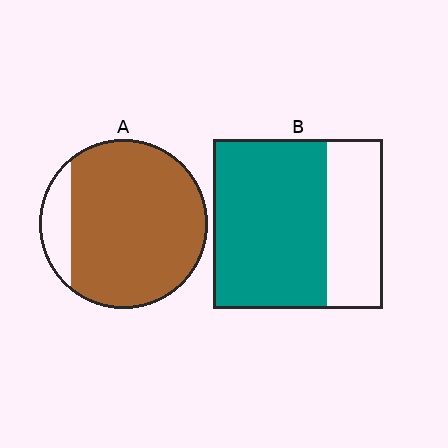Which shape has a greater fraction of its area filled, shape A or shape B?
Shape A.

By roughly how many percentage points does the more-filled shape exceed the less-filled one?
By roughly 20 percentage points (A over B).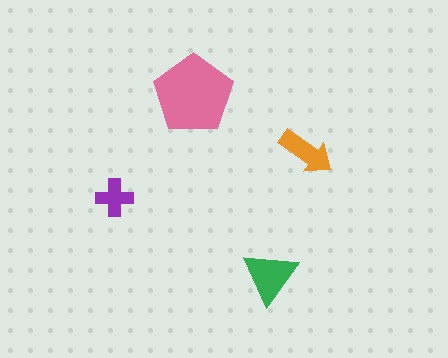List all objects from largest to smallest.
The pink pentagon, the green triangle, the orange arrow, the purple cross.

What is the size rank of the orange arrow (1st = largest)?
3rd.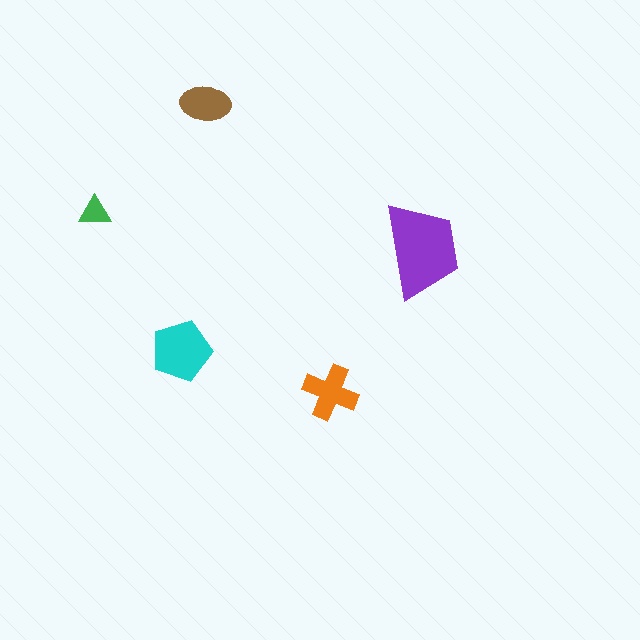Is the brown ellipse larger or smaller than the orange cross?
Smaller.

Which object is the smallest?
The green triangle.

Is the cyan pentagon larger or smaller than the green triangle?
Larger.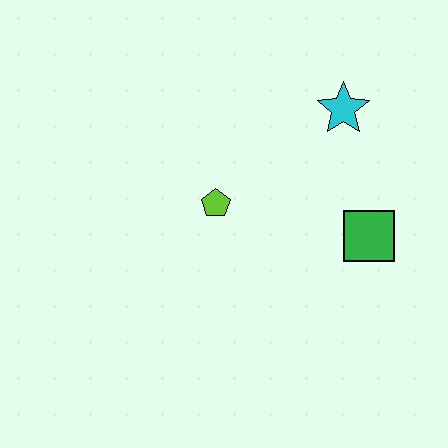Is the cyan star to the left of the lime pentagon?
No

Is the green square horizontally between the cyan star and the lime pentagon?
No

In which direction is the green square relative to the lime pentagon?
The green square is to the right of the lime pentagon.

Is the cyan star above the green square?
Yes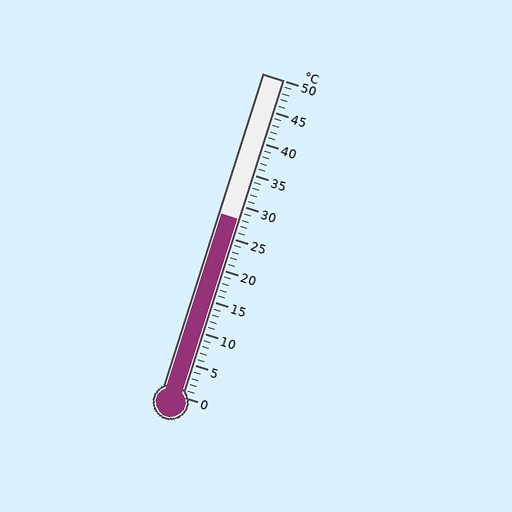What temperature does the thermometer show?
The thermometer shows approximately 28°C.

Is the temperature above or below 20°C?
The temperature is above 20°C.